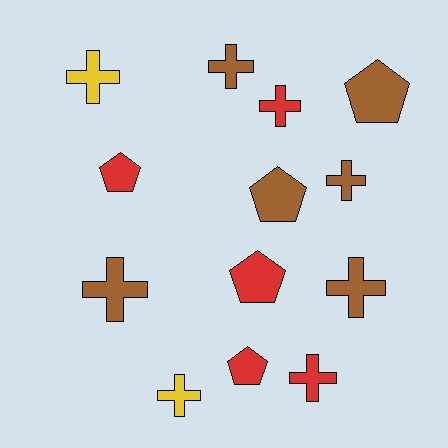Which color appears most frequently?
Brown, with 6 objects.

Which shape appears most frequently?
Cross, with 8 objects.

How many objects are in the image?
There are 13 objects.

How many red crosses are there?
There are 2 red crosses.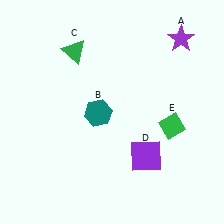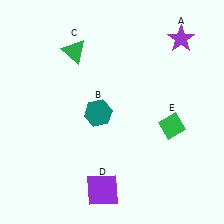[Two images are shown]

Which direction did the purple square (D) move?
The purple square (D) moved left.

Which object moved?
The purple square (D) moved left.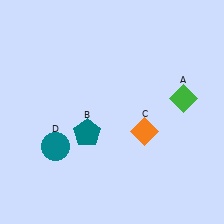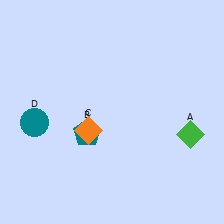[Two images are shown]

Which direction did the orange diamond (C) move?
The orange diamond (C) moved left.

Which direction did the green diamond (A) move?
The green diamond (A) moved down.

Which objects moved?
The objects that moved are: the green diamond (A), the orange diamond (C), the teal circle (D).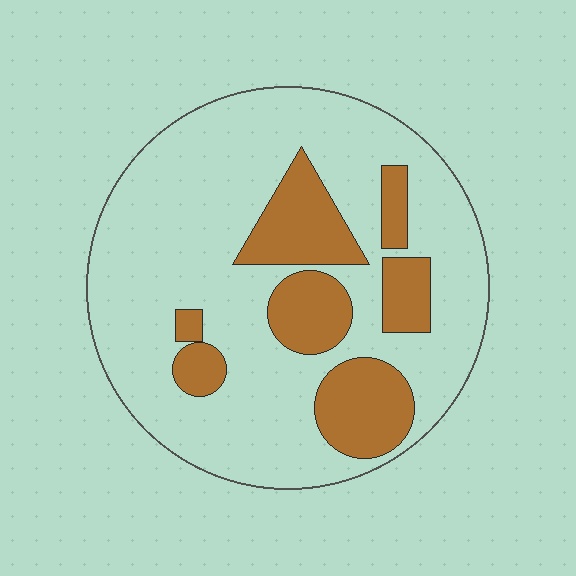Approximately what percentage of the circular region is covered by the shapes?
Approximately 25%.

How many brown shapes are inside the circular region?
7.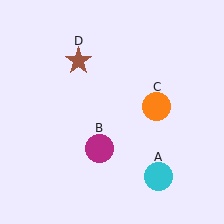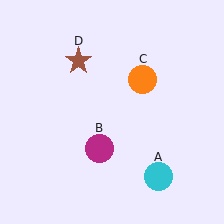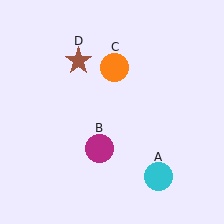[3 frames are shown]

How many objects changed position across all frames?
1 object changed position: orange circle (object C).